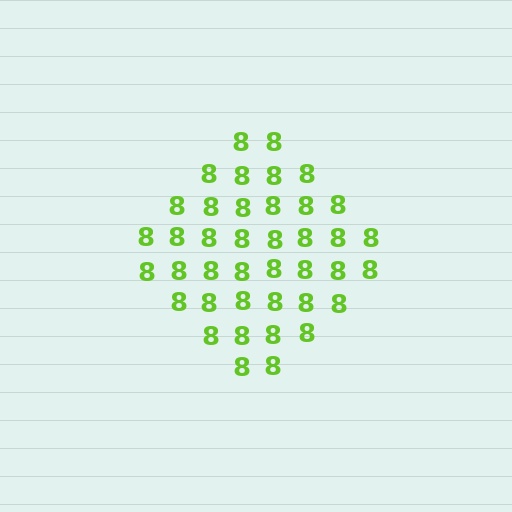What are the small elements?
The small elements are digit 8's.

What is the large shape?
The large shape is a diamond.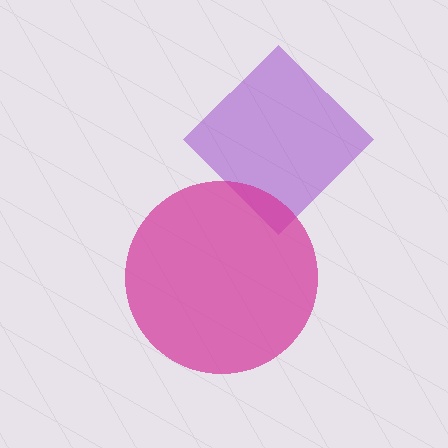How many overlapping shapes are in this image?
There are 2 overlapping shapes in the image.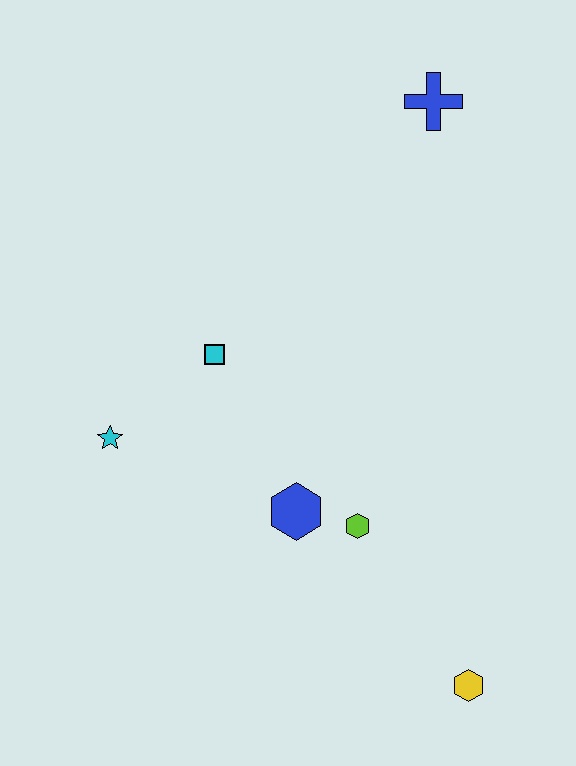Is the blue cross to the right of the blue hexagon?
Yes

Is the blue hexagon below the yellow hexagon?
No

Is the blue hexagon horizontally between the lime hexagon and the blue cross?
No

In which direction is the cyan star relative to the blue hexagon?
The cyan star is to the left of the blue hexagon.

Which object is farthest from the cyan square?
The yellow hexagon is farthest from the cyan square.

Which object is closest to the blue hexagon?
The lime hexagon is closest to the blue hexagon.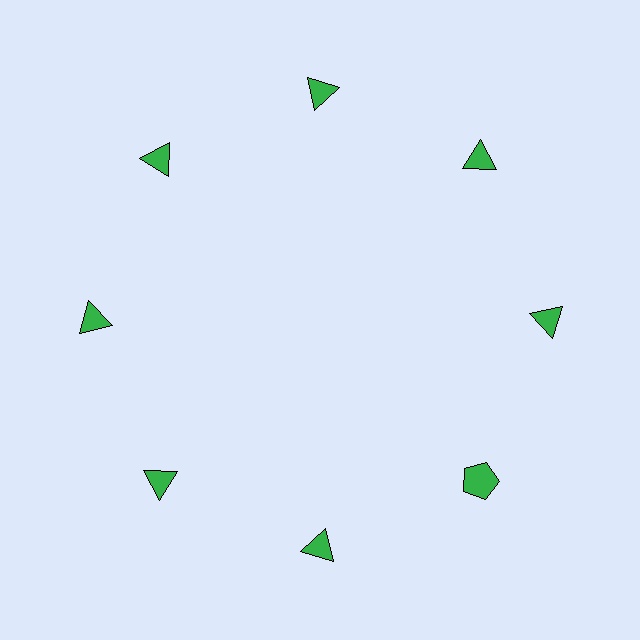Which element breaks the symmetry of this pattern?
The green pentagon at roughly the 4 o'clock position breaks the symmetry. All other shapes are green triangles.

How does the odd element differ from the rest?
It has a different shape: pentagon instead of triangle.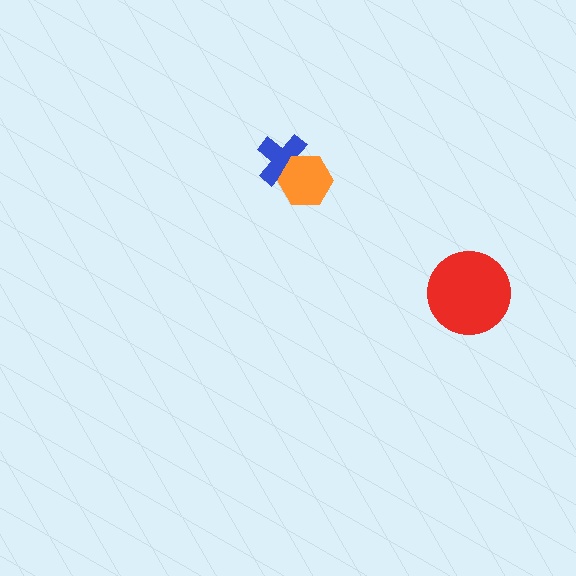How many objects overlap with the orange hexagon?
1 object overlaps with the orange hexagon.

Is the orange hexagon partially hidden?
No, no other shape covers it.